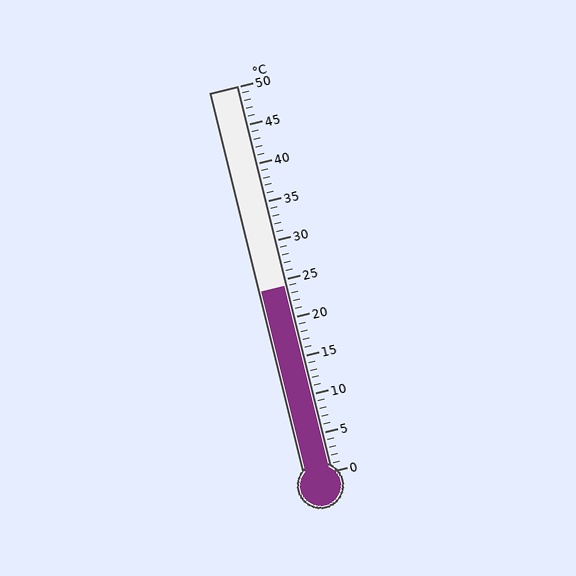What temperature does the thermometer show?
The thermometer shows approximately 24°C.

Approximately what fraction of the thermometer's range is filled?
The thermometer is filled to approximately 50% of its range.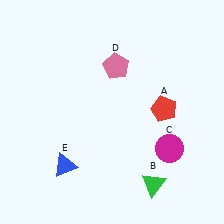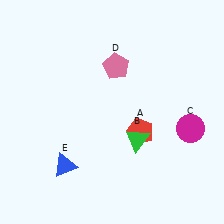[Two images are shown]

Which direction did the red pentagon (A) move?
The red pentagon (A) moved left.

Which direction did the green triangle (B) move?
The green triangle (B) moved up.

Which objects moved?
The objects that moved are: the red pentagon (A), the green triangle (B), the magenta circle (C).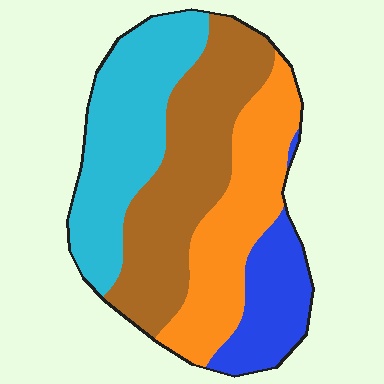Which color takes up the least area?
Blue, at roughly 15%.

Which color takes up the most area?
Brown, at roughly 30%.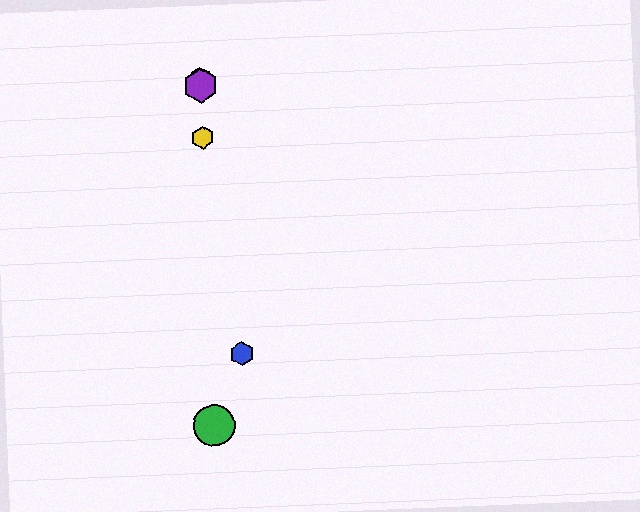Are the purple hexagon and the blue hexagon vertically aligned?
No, the purple hexagon is at x≈201 and the blue hexagon is at x≈242.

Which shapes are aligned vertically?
The red hexagon, the green circle, the yellow hexagon, the purple hexagon are aligned vertically.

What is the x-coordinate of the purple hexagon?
The purple hexagon is at x≈201.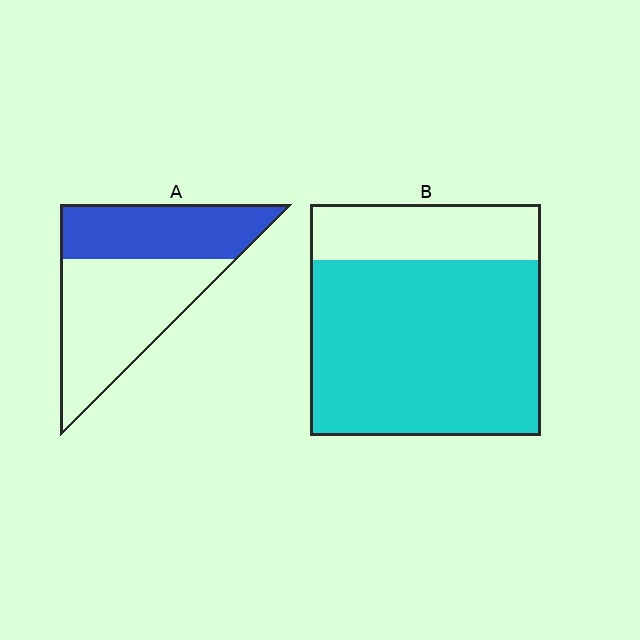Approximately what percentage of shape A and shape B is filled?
A is approximately 40% and B is approximately 75%.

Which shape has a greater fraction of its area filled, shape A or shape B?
Shape B.